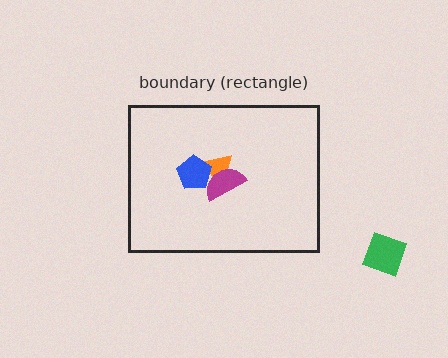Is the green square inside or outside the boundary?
Outside.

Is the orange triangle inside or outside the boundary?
Inside.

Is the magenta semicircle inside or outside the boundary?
Inside.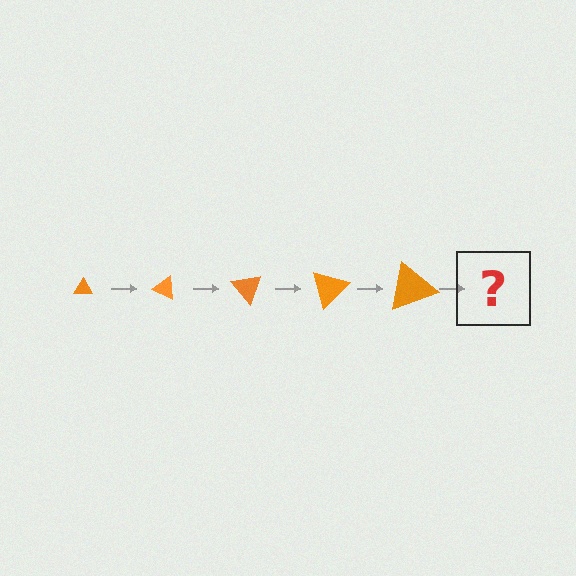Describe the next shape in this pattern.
It should be a triangle, larger than the previous one and rotated 125 degrees from the start.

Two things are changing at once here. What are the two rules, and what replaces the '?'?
The two rules are that the triangle grows larger each step and it rotates 25 degrees each step. The '?' should be a triangle, larger than the previous one and rotated 125 degrees from the start.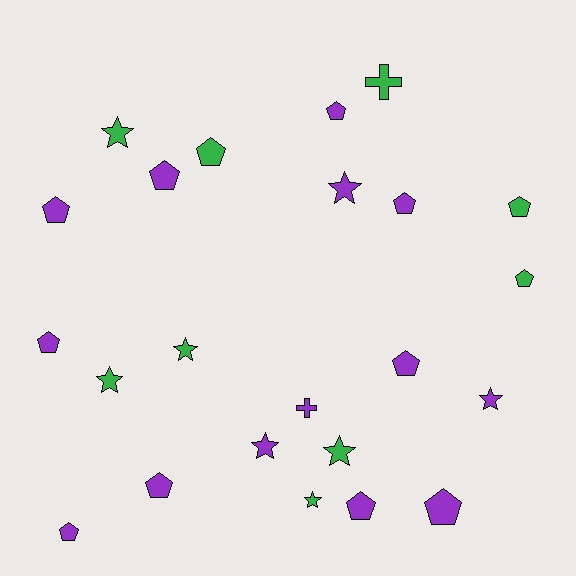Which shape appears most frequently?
Pentagon, with 13 objects.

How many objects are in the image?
There are 23 objects.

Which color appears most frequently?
Purple, with 14 objects.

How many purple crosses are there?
There is 1 purple cross.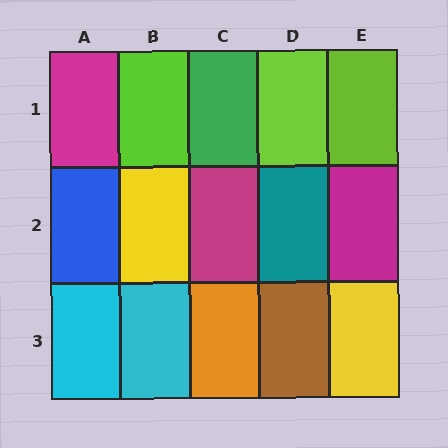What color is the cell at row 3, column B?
Cyan.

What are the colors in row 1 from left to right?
Magenta, lime, green, lime, lime.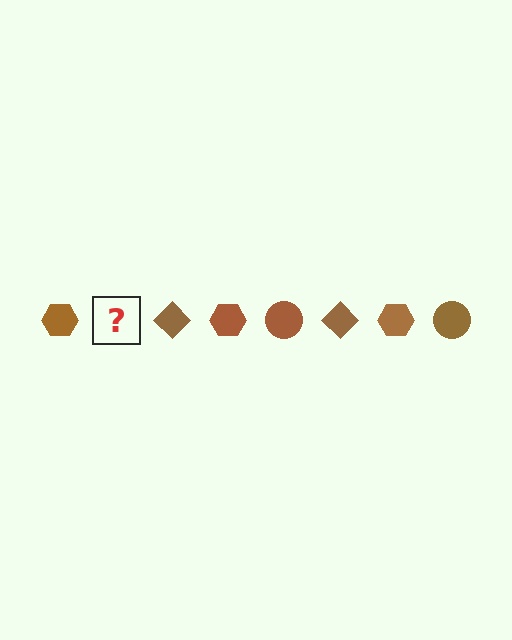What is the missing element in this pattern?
The missing element is a brown circle.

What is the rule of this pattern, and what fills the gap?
The rule is that the pattern cycles through hexagon, circle, diamond shapes in brown. The gap should be filled with a brown circle.